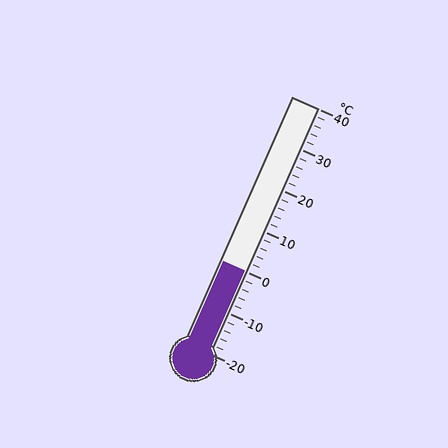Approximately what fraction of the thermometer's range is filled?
The thermometer is filled to approximately 35% of its range.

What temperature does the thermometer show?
The thermometer shows approximately 0°C.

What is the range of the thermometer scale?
The thermometer scale ranges from -20°C to 40°C.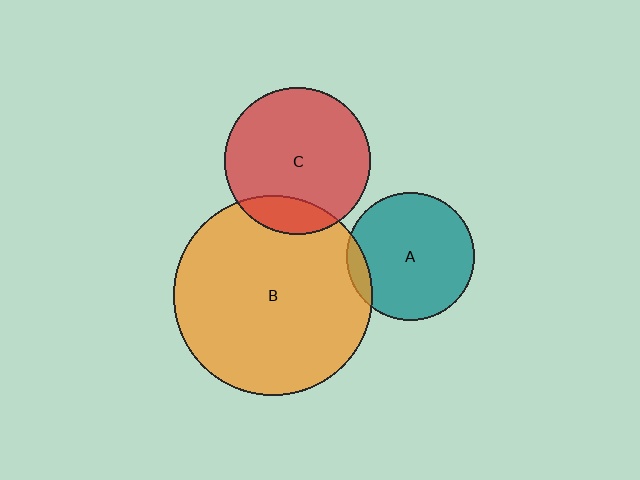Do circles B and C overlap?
Yes.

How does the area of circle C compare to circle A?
Approximately 1.3 times.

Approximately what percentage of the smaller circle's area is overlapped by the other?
Approximately 15%.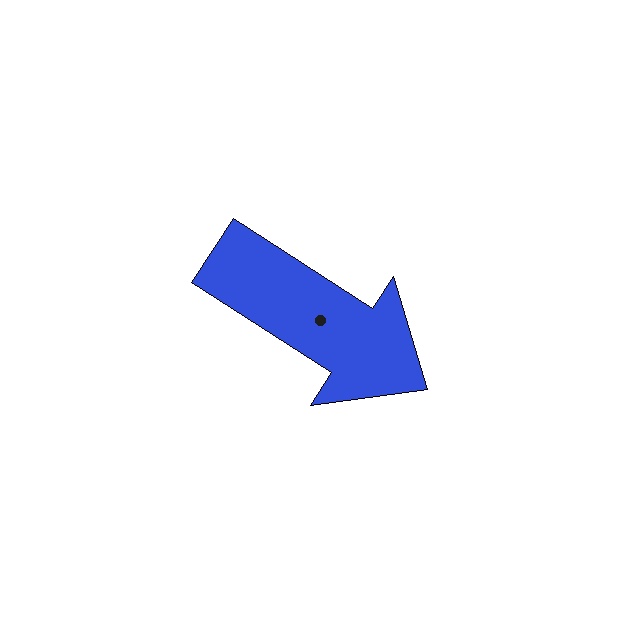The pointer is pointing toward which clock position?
Roughly 4 o'clock.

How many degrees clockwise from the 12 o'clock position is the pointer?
Approximately 123 degrees.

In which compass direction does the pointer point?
Southeast.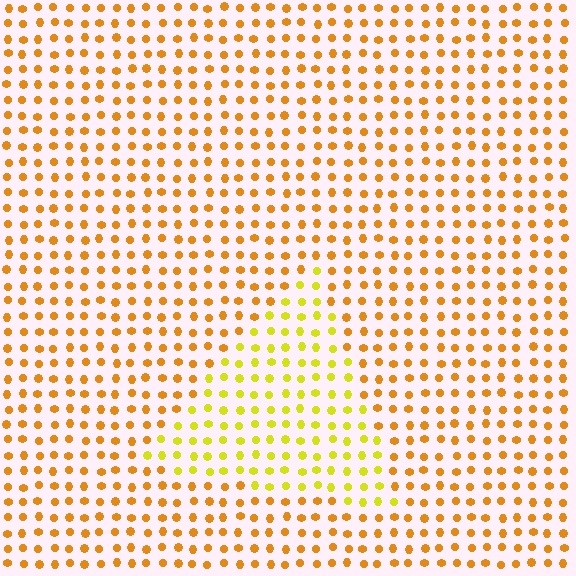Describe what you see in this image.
The image is filled with small orange elements in a uniform arrangement. A triangle-shaped region is visible where the elements are tinted to a slightly different hue, forming a subtle color boundary.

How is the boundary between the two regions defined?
The boundary is defined purely by a slight shift in hue (about 30 degrees). Spacing, size, and orientation are identical on both sides.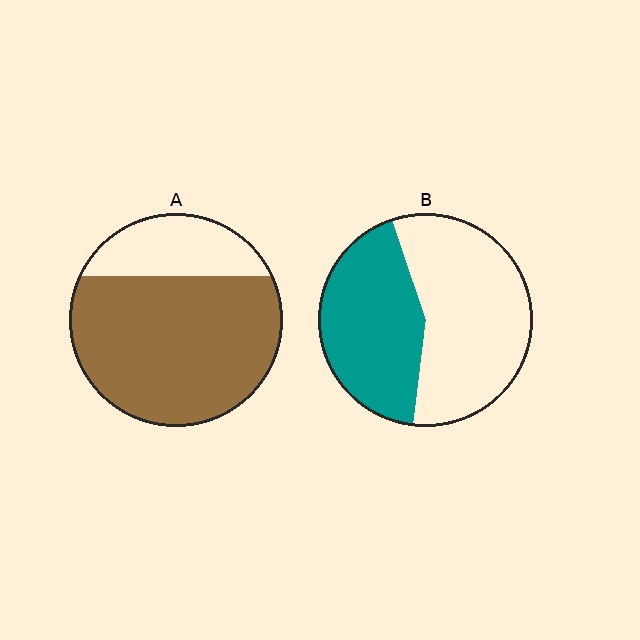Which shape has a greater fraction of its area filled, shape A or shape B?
Shape A.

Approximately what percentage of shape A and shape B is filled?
A is approximately 75% and B is approximately 45%.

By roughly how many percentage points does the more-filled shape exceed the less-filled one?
By roughly 30 percentage points (A over B).